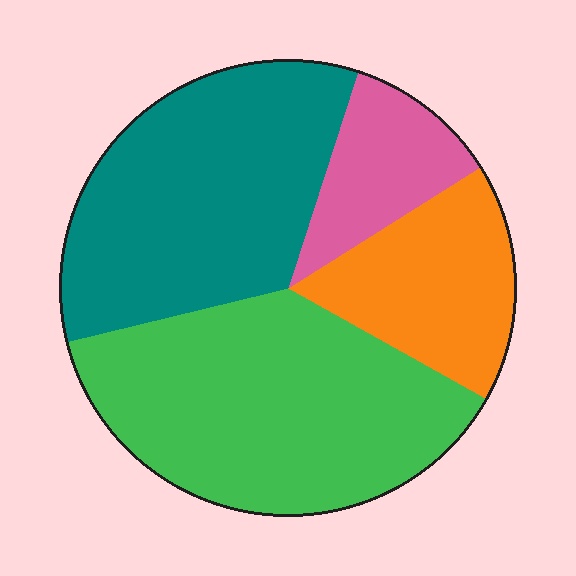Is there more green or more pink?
Green.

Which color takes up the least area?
Pink, at roughly 10%.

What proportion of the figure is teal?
Teal takes up about one third (1/3) of the figure.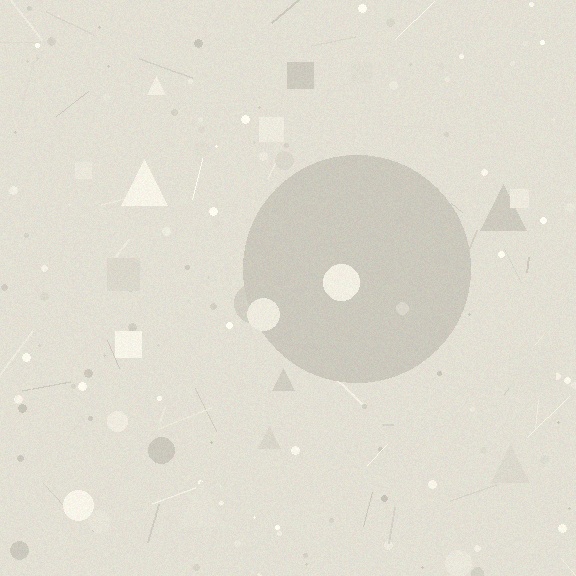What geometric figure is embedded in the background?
A circle is embedded in the background.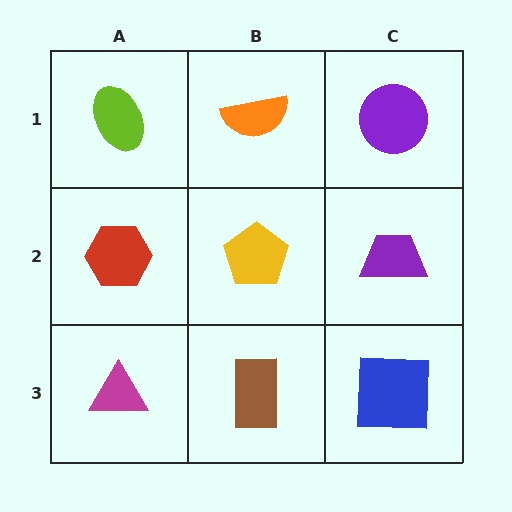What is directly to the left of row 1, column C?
An orange semicircle.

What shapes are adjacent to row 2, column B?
An orange semicircle (row 1, column B), a brown rectangle (row 3, column B), a red hexagon (row 2, column A), a purple trapezoid (row 2, column C).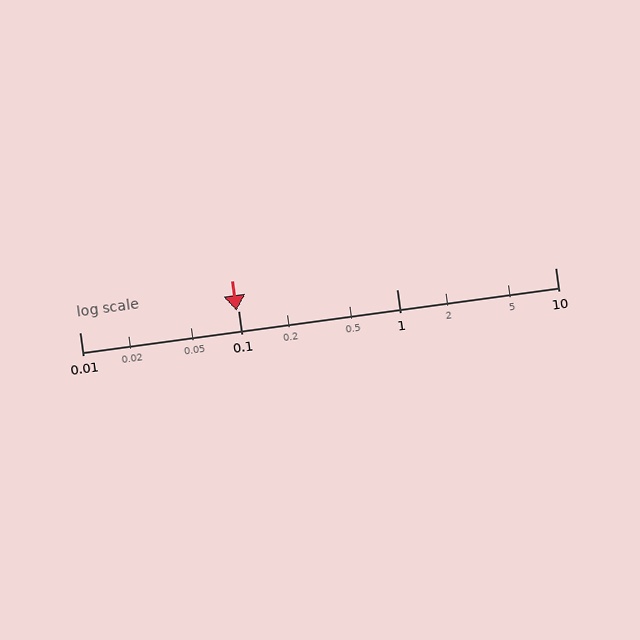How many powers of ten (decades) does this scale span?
The scale spans 3 decades, from 0.01 to 10.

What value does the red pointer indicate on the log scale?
The pointer indicates approximately 0.098.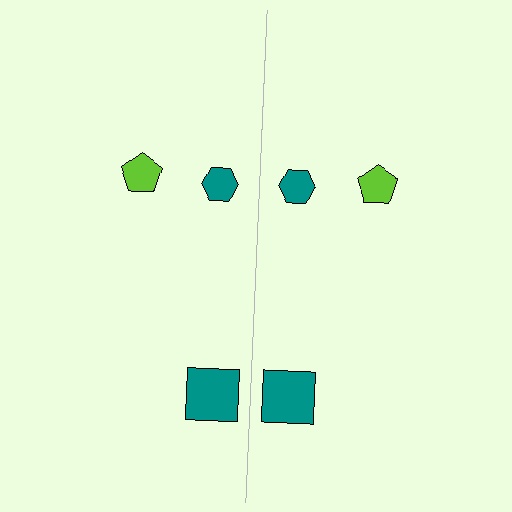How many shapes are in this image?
There are 6 shapes in this image.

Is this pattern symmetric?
Yes, this pattern has bilateral (reflection) symmetry.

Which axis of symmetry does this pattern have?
The pattern has a vertical axis of symmetry running through the center of the image.